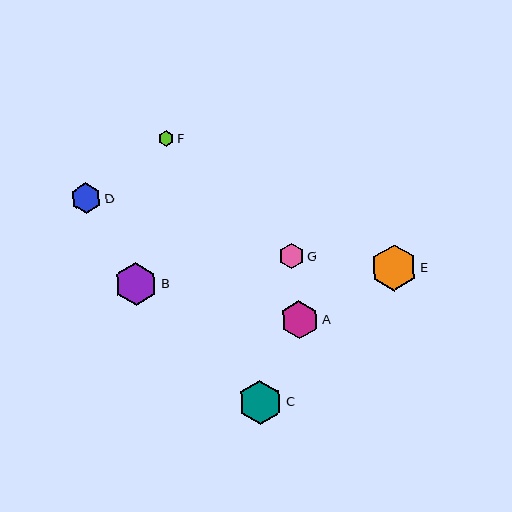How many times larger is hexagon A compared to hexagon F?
Hexagon A is approximately 2.4 times the size of hexagon F.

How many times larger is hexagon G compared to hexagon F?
Hexagon G is approximately 1.6 times the size of hexagon F.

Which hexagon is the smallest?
Hexagon F is the smallest with a size of approximately 16 pixels.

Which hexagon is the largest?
Hexagon E is the largest with a size of approximately 46 pixels.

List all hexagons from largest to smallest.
From largest to smallest: E, C, B, A, D, G, F.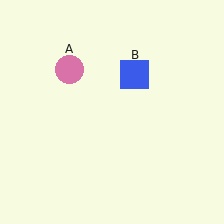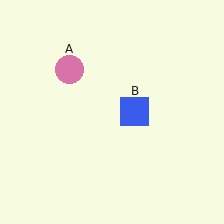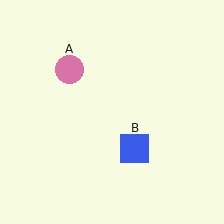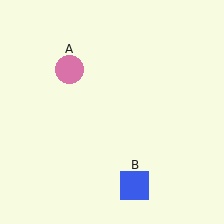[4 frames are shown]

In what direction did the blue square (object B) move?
The blue square (object B) moved down.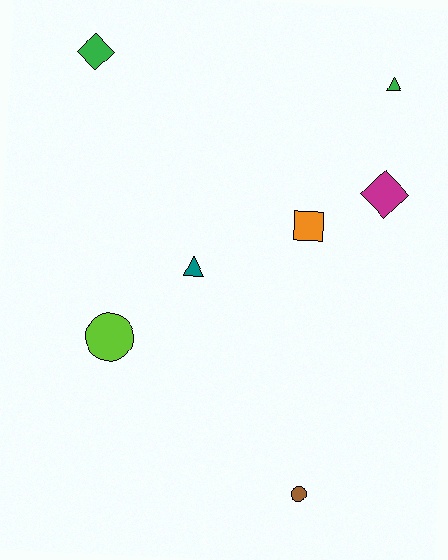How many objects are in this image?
There are 7 objects.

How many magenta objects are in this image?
There is 1 magenta object.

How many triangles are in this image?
There are 2 triangles.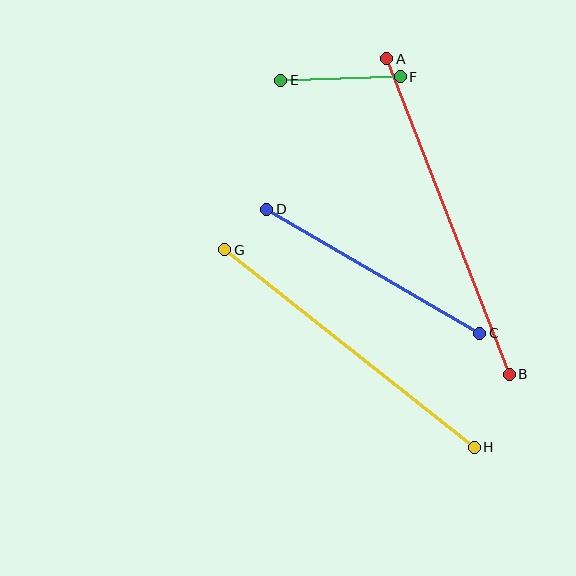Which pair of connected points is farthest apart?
Points A and B are farthest apart.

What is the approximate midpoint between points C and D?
The midpoint is at approximately (373, 271) pixels.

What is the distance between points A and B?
The distance is approximately 339 pixels.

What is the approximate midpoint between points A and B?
The midpoint is at approximately (448, 216) pixels.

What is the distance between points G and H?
The distance is approximately 318 pixels.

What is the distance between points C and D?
The distance is approximately 246 pixels.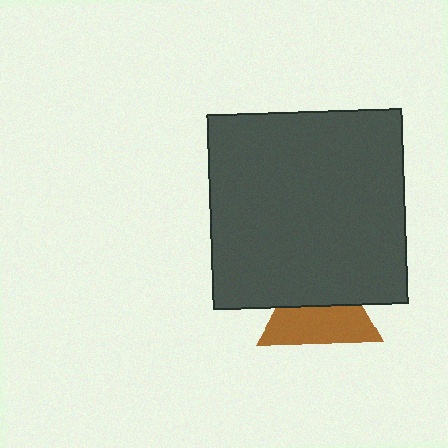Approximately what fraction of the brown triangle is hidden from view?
Roughly 44% of the brown triangle is hidden behind the dark gray square.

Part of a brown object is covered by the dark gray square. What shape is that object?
It is a triangle.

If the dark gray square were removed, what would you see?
You would see the complete brown triangle.